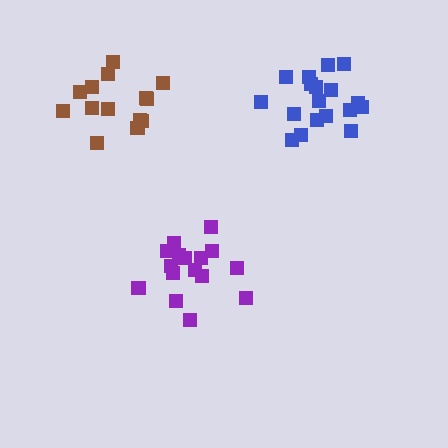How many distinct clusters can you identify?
There are 3 distinct clusters.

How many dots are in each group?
Group 1: 16 dots, Group 2: 18 dots, Group 3: 14 dots (48 total).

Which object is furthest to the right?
The blue cluster is rightmost.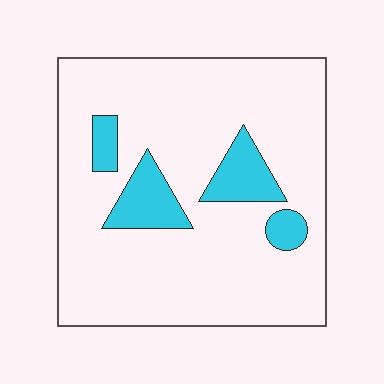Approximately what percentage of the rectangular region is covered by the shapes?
Approximately 15%.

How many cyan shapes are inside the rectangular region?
4.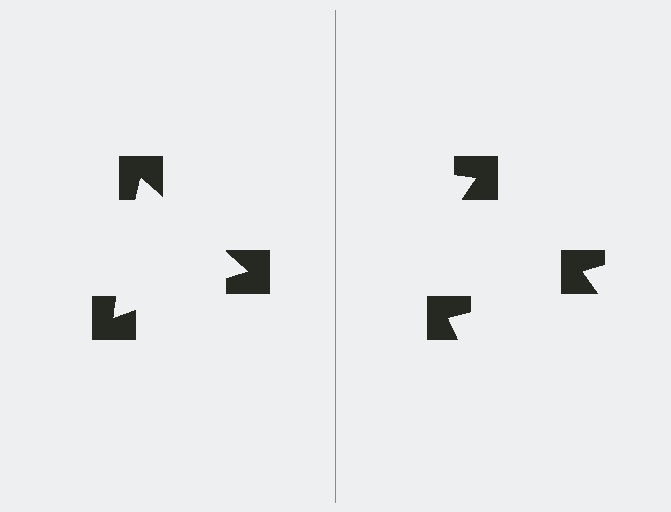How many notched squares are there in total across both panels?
6 — 3 on each side.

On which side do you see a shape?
An illusory triangle appears on the left side. On the right side the wedge cuts are rotated, so no coherent shape forms.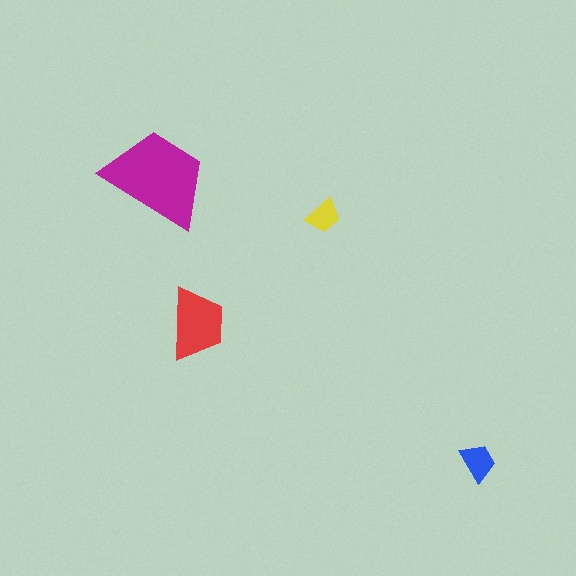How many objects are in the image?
There are 4 objects in the image.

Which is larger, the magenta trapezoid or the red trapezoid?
The magenta one.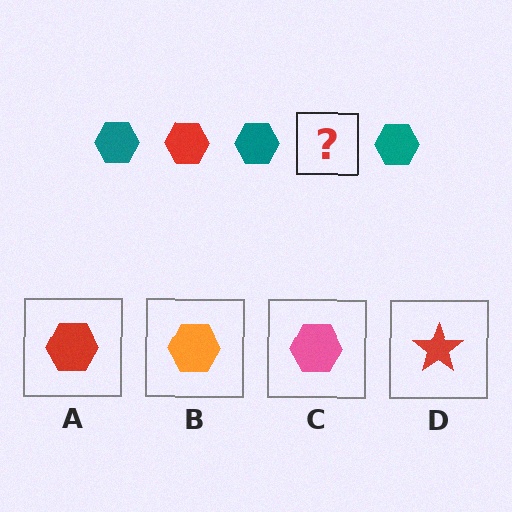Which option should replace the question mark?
Option A.